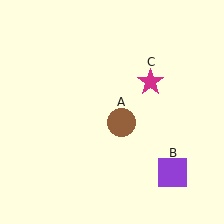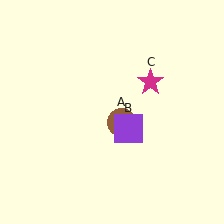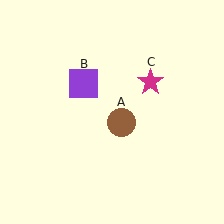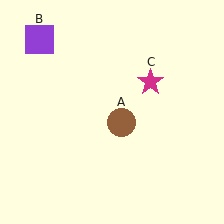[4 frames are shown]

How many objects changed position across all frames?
1 object changed position: purple square (object B).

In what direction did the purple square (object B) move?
The purple square (object B) moved up and to the left.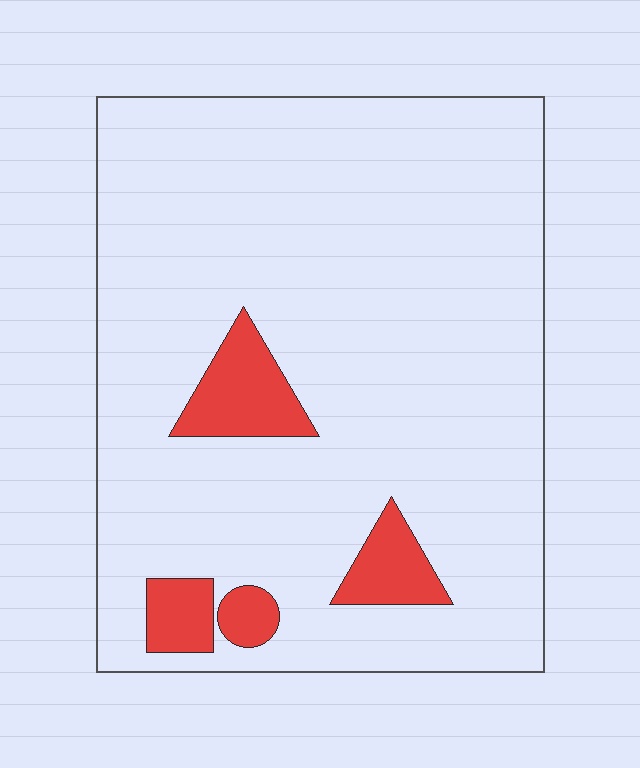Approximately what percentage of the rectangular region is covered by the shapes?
Approximately 10%.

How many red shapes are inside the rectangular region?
4.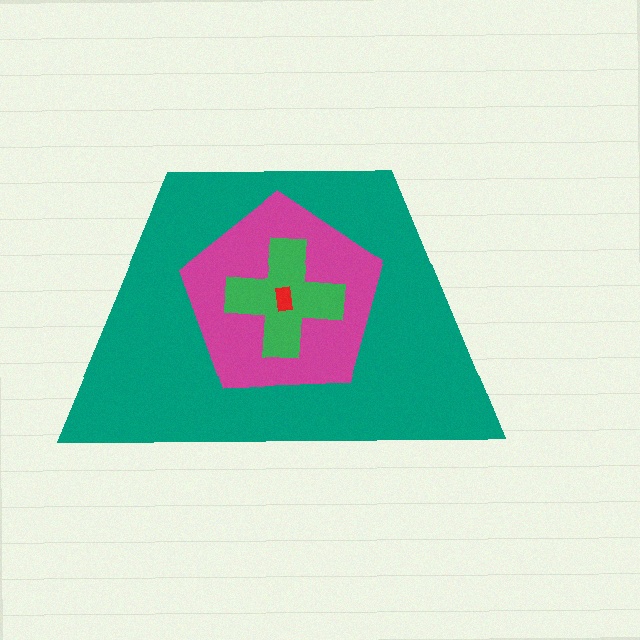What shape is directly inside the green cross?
The red rectangle.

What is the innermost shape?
The red rectangle.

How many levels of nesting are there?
4.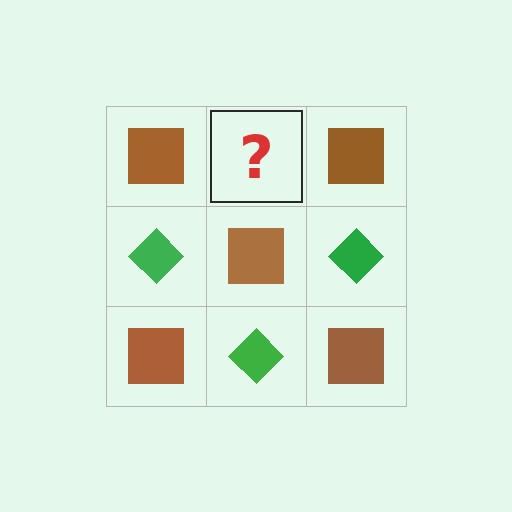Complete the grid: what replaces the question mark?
The question mark should be replaced with a green diamond.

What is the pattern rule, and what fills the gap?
The rule is that it alternates brown square and green diamond in a checkerboard pattern. The gap should be filled with a green diamond.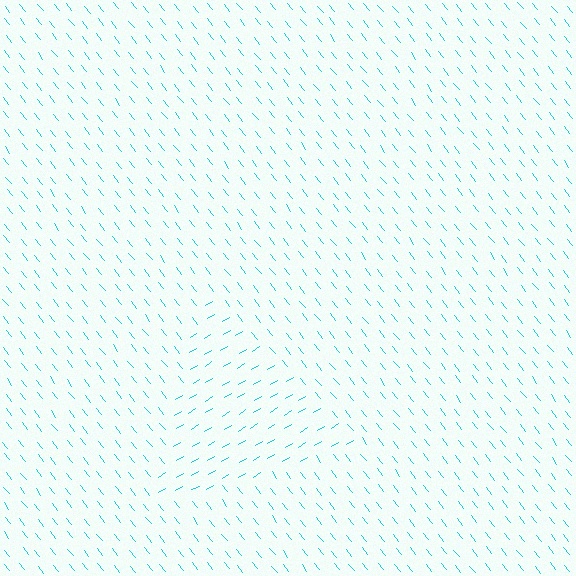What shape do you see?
I see a triangle.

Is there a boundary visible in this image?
Yes, there is a texture boundary formed by a change in line orientation.